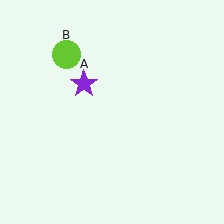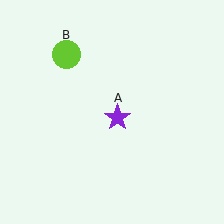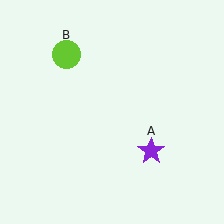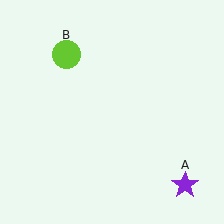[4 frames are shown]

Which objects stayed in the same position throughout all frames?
Lime circle (object B) remained stationary.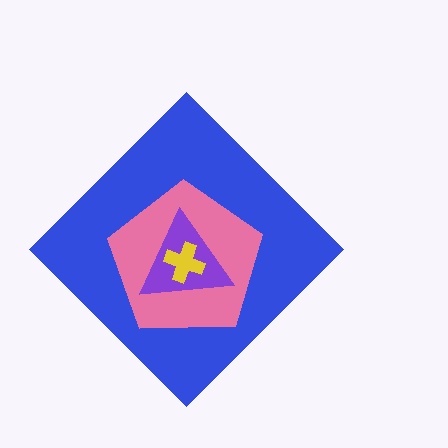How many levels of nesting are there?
4.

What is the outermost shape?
The blue diamond.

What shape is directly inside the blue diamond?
The pink pentagon.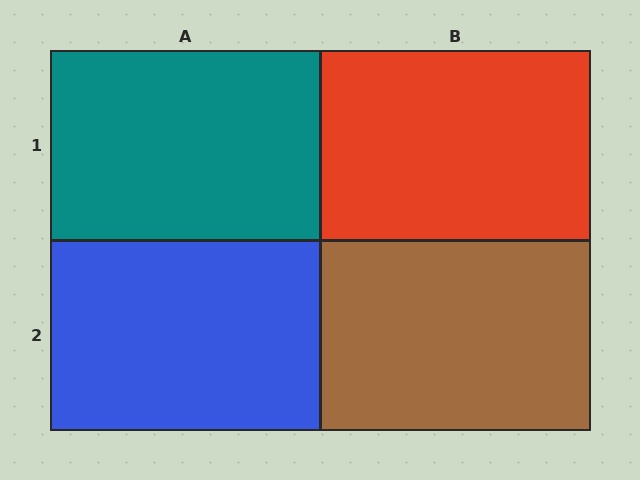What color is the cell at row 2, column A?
Blue.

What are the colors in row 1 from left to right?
Teal, red.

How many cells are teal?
1 cell is teal.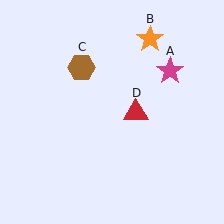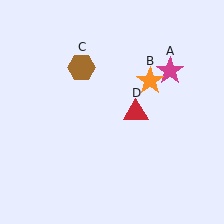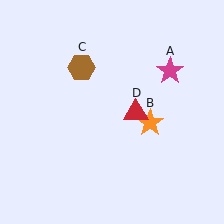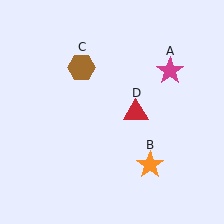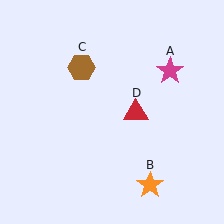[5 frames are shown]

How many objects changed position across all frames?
1 object changed position: orange star (object B).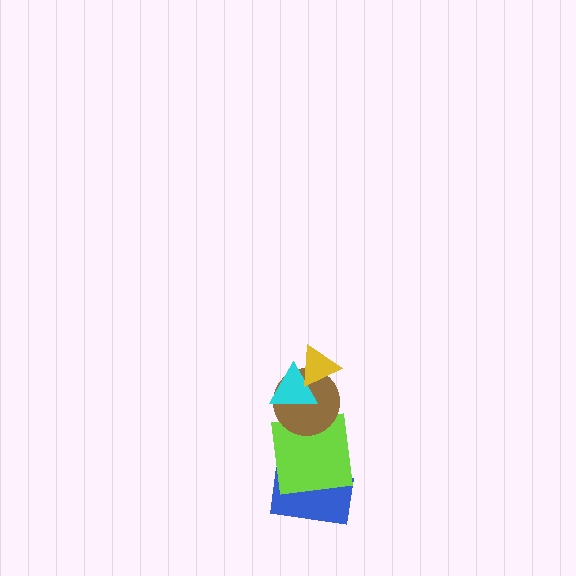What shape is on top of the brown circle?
The cyan triangle is on top of the brown circle.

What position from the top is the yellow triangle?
The yellow triangle is 1st from the top.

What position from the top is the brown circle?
The brown circle is 3rd from the top.